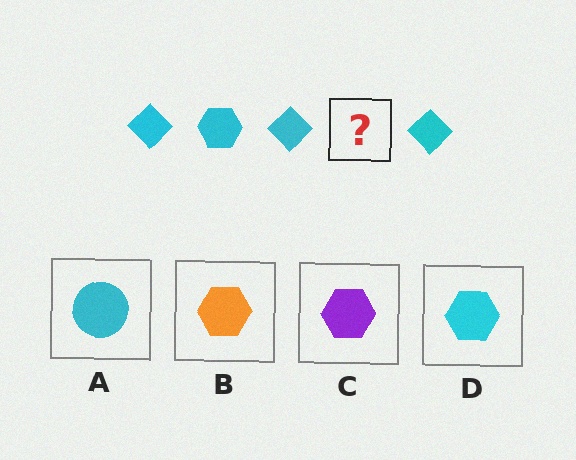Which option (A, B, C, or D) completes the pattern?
D.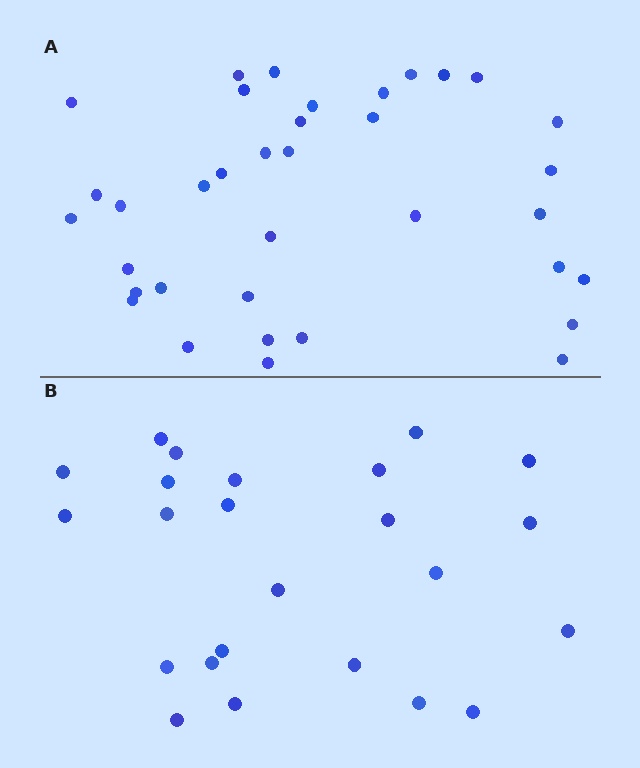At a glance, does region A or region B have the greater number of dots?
Region A (the top region) has more dots.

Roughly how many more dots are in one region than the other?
Region A has roughly 12 or so more dots than region B.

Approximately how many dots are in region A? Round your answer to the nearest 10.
About 40 dots. (The exact count is 36, which rounds to 40.)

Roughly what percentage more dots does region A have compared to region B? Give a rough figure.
About 50% more.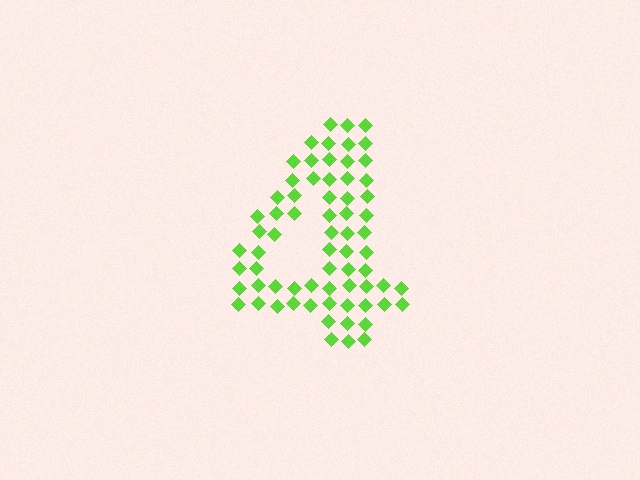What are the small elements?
The small elements are diamonds.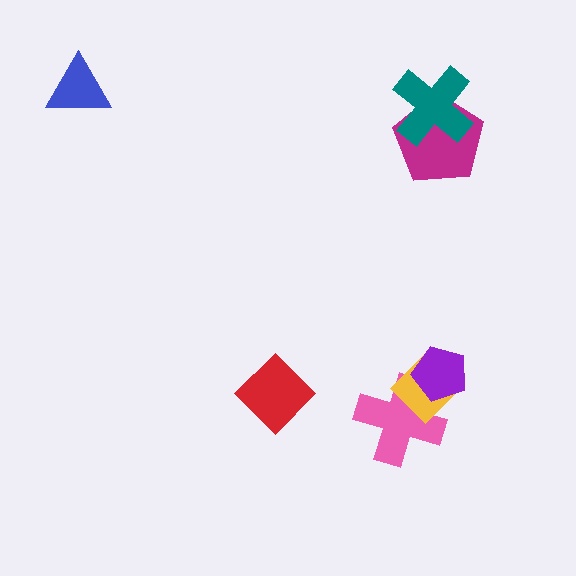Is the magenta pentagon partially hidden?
Yes, it is partially covered by another shape.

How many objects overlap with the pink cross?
2 objects overlap with the pink cross.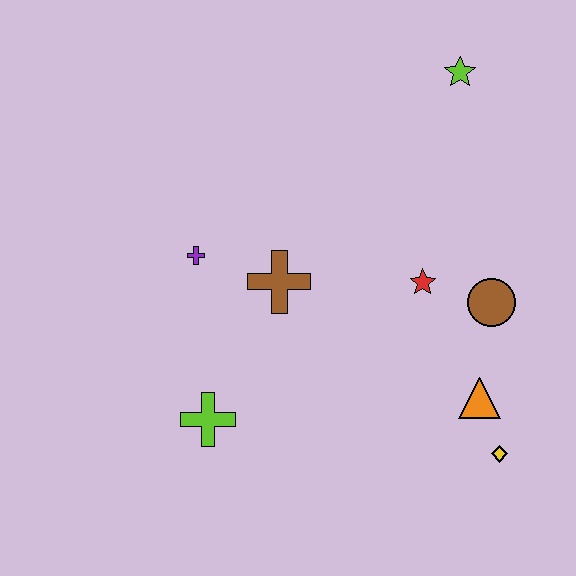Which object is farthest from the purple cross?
The yellow diamond is farthest from the purple cross.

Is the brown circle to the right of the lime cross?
Yes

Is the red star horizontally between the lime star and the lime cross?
Yes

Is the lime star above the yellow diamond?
Yes